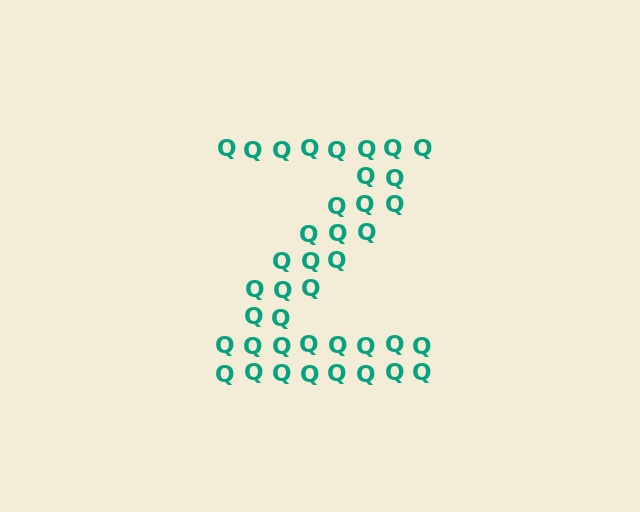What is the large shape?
The large shape is the letter Z.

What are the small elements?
The small elements are letter Q's.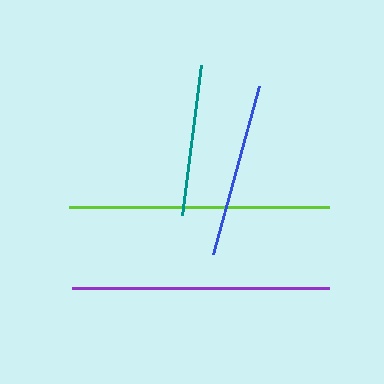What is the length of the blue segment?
The blue segment is approximately 174 pixels long.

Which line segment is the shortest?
The teal line is the shortest at approximately 150 pixels.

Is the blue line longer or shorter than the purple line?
The purple line is longer than the blue line.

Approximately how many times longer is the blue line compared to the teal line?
The blue line is approximately 1.2 times the length of the teal line.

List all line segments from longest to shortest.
From longest to shortest: lime, purple, blue, teal.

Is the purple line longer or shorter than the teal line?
The purple line is longer than the teal line.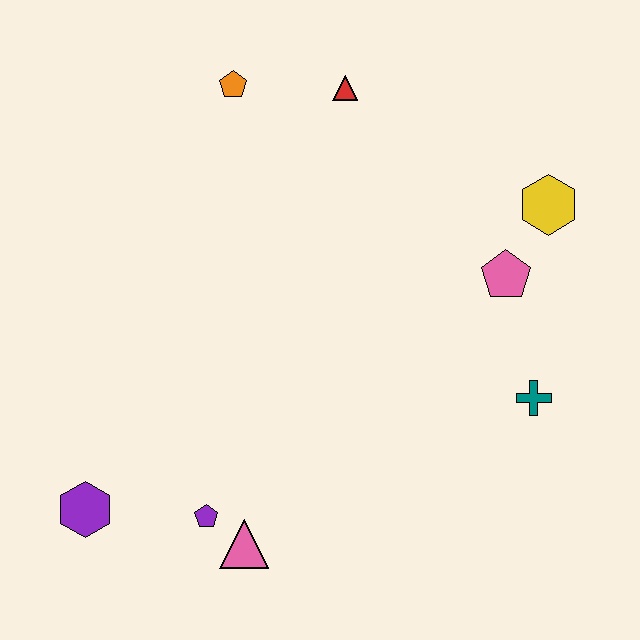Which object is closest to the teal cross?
The pink pentagon is closest to the teal cross.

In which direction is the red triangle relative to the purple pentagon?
The red triangle is above the purple pentagon.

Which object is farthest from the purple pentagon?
The yellow hexagon is farthest from the purple pentagon.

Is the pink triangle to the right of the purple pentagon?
Yes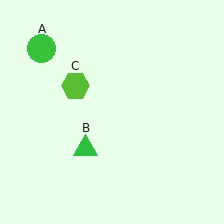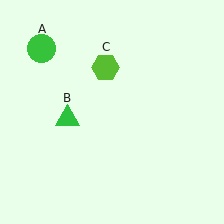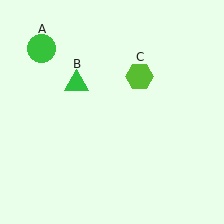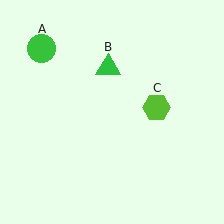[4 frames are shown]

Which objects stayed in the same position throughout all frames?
Green circle (object A) remained stationary.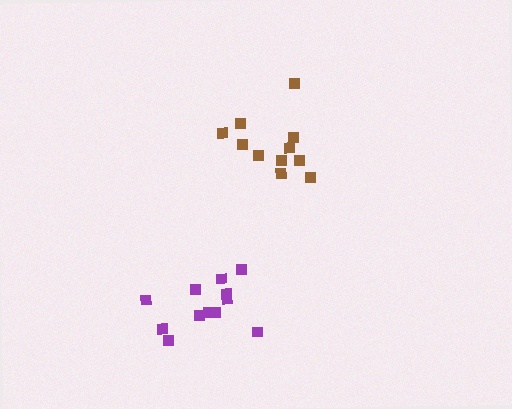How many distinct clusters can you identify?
There are 2 distinct clusters.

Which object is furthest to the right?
The brown cluster is rightmost.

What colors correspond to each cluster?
The clusters are colored: purple, brown.